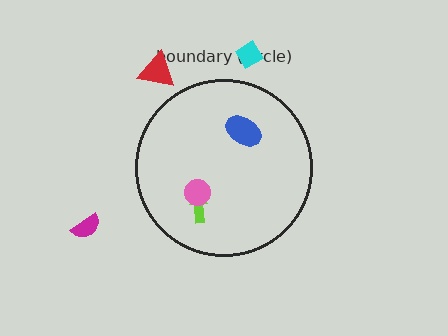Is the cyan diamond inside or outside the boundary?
Outside.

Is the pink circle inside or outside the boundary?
Inside.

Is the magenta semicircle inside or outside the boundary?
Outside.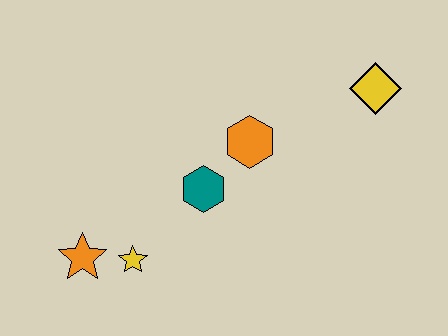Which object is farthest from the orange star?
The yellow diamond is farthest from the orange star.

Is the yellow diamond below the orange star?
No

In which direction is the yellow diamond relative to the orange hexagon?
The yellow diamond is to the right of the orange hexagon.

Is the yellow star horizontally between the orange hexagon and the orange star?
Yes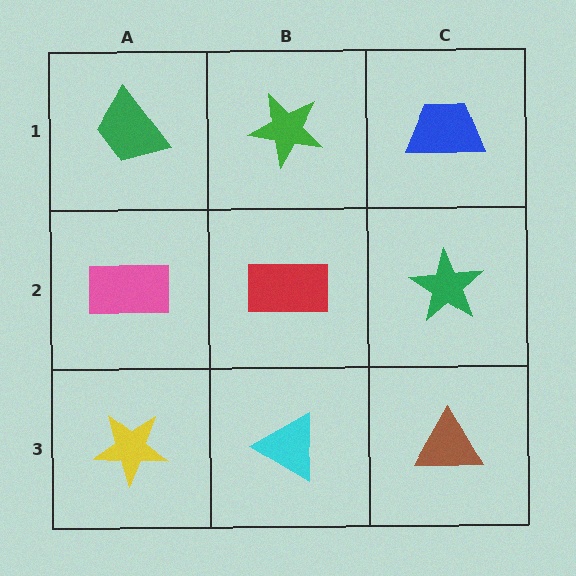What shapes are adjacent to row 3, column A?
A pink rectangle (row 2, column A), a cyan triangle (row 3, column B).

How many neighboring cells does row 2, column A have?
3.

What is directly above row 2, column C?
A blue trapezoid.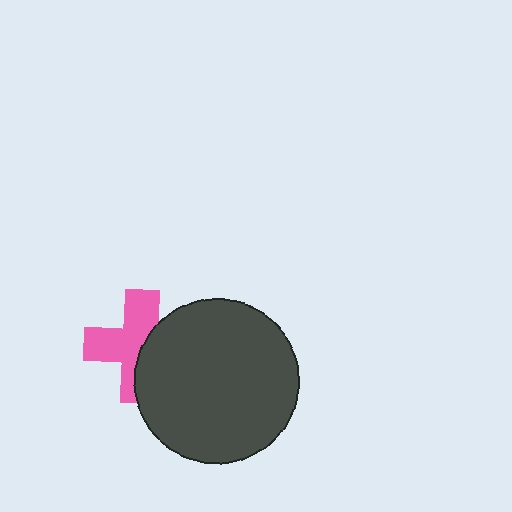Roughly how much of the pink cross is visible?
About half of it is visible (roughly 59%).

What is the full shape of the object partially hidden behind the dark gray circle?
The partially hidden object is a pink cross.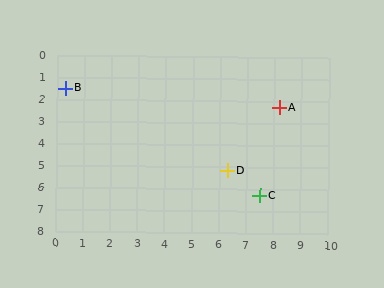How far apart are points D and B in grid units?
Points D and B are about 7.0 grid units apart.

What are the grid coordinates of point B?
Point B is at approximately (0.3, 1.5).